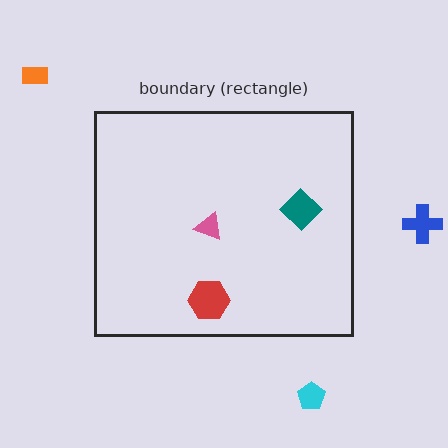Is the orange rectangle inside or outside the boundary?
Outside.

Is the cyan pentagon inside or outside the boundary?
Outside.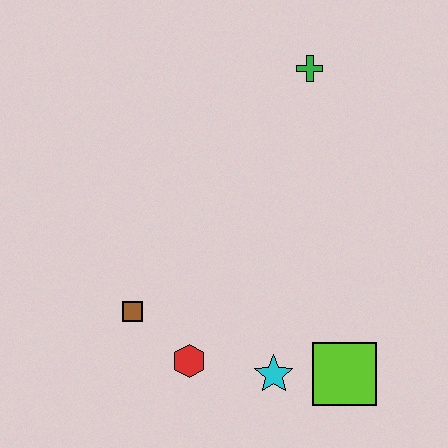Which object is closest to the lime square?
The cyan star is closest to the lime square.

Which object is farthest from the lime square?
The green cross is farthest from the lime square.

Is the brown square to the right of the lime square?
No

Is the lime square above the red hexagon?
No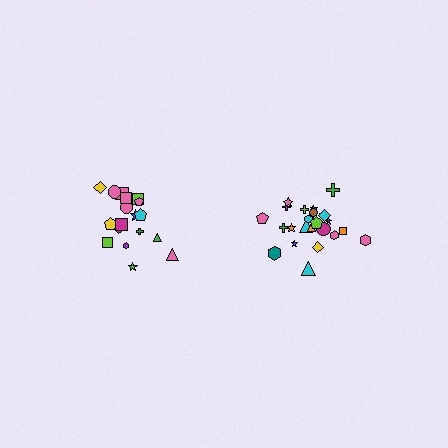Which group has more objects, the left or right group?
The right group.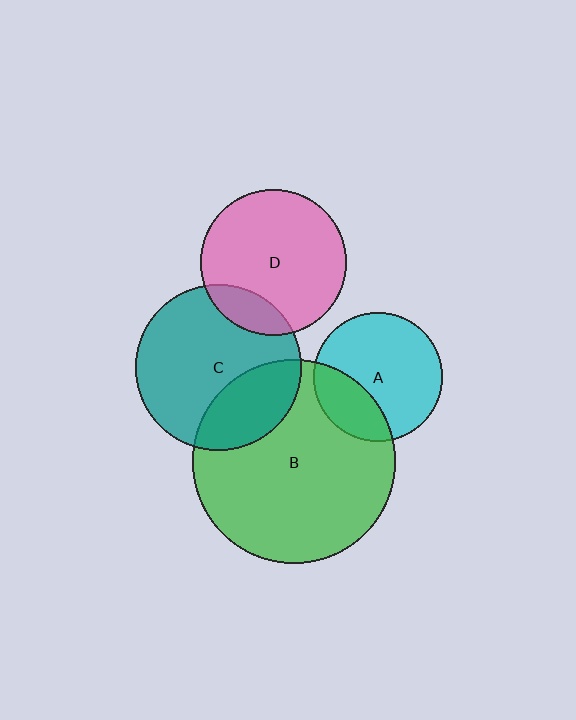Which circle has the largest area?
Circle B (green).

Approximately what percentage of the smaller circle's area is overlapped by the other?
Approximately 30%.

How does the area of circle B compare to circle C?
Approximately 1.5 times.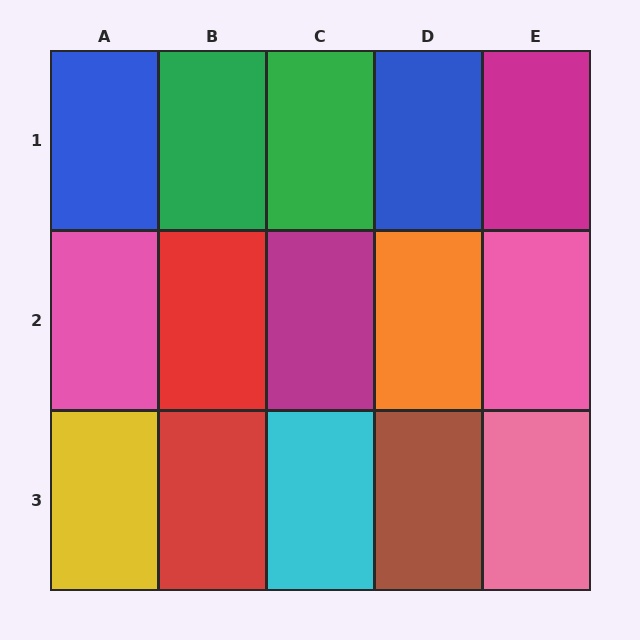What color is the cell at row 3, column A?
Yellow.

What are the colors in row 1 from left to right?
Blue, green, green, blue, magenta.